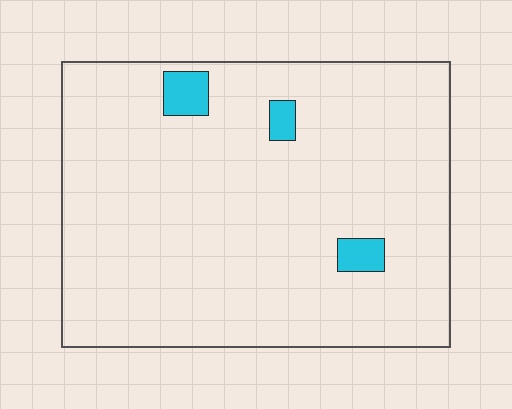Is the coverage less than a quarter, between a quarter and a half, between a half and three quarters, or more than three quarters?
Less than a quarter.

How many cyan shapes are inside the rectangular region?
3.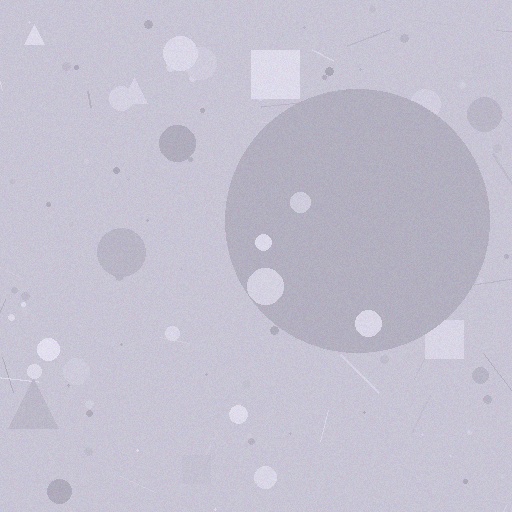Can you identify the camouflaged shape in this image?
The camouflaged shape is a circle.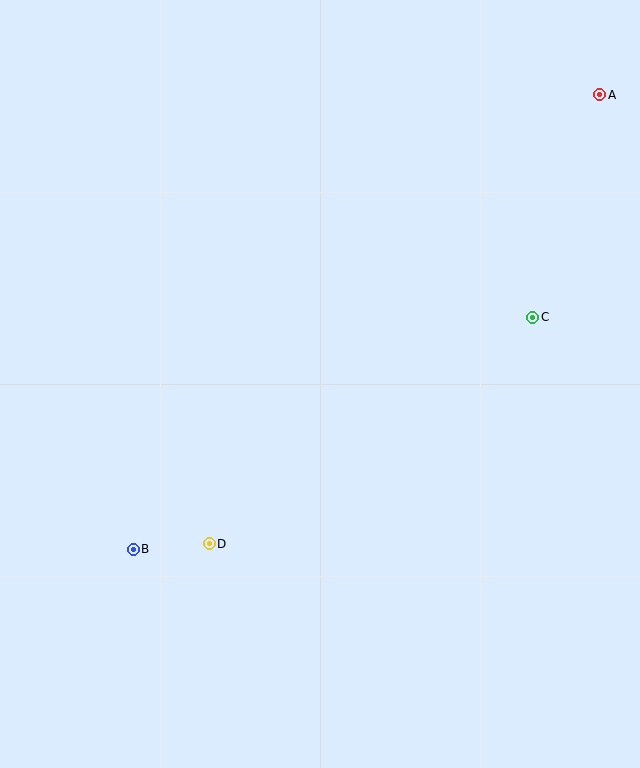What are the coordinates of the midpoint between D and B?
The midpoint between D and B is at (171, 546).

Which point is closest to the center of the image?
Point D at (209, 544) is closest to the center.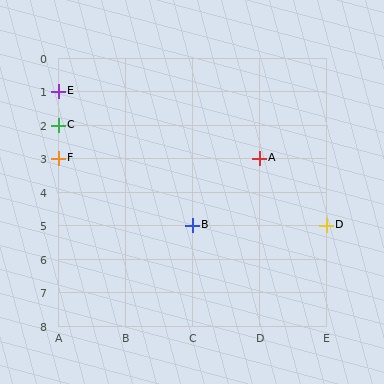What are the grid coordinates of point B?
Point B is at grid coordinates (C, 5).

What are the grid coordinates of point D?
Point D is at grid coordinates (E, 5).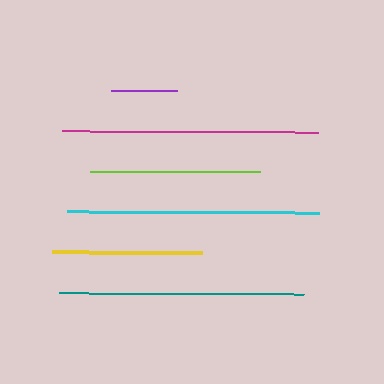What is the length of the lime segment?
The lime segment is approximately 170 pixels long.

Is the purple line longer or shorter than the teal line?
The teal line is longer than the purple line.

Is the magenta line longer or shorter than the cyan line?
The magenta line is longer than the cyan line.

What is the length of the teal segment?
The teal segment is approximately 245 pixels long.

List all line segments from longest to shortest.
From longest to shortest: magenta, cyan, teal, lime, yellow, purple.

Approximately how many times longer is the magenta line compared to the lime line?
The magenta line is approximately 1.5 times the length of the lime line.